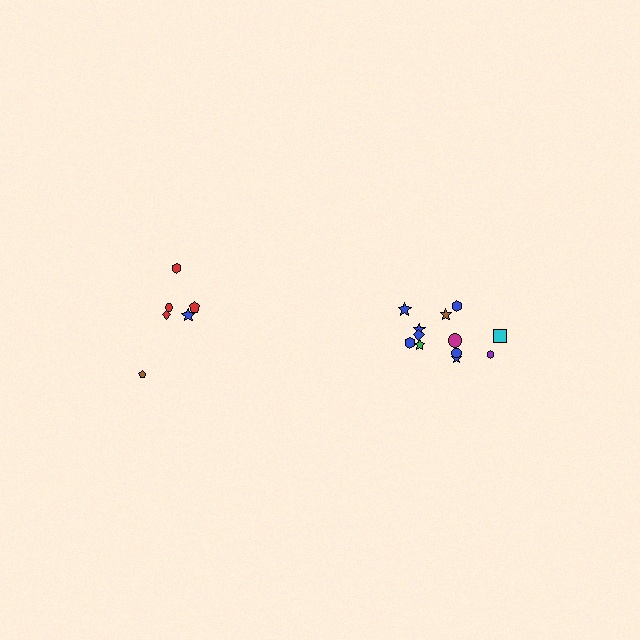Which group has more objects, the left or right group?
The right group.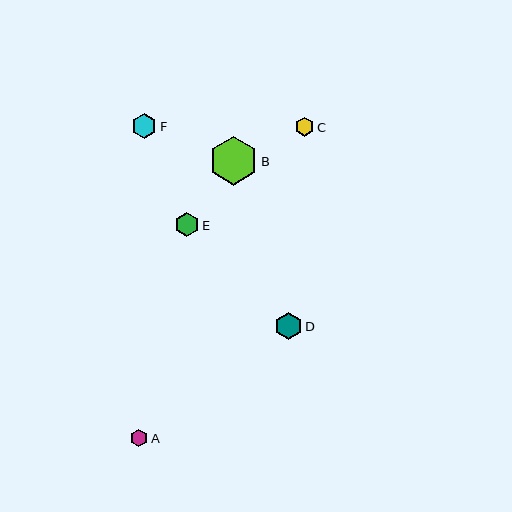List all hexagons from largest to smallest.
From largest to smallest: B, D, E, F, C, A.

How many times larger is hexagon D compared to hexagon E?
Hexagon D is approximately 1.1 times the size of hexagon E.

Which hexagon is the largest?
Hexagon B is the largest with a size of approximately 49 pixels.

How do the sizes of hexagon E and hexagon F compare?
Hexagon E and hexagon F are approximately the same size.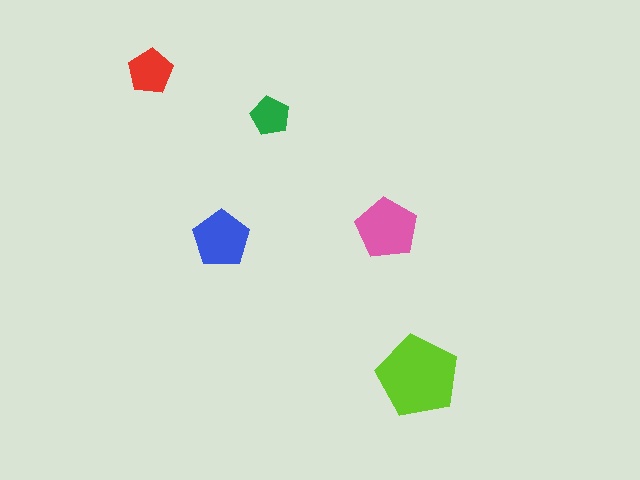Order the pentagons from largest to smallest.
the lime one, the pink one, the blue one, the red one, the green one.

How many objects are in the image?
There are 5 objects in the image.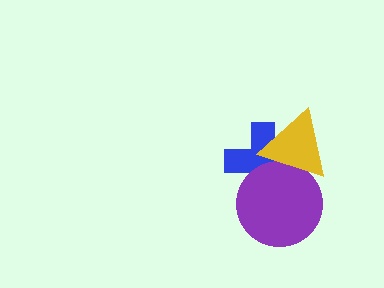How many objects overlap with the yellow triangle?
2 objects overlap with the yellow triangle.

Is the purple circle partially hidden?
Yes, it is partially covered by another shape.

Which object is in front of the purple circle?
The yellow triangle is in front of the purple circle.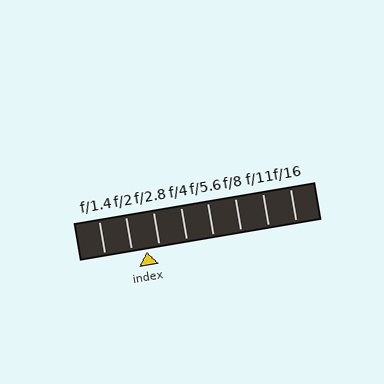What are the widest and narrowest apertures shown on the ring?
The widest aperture shown is f/1.4 and the narrowest is f/16.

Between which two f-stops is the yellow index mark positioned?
The index mark is between f/2 and f/2.8.